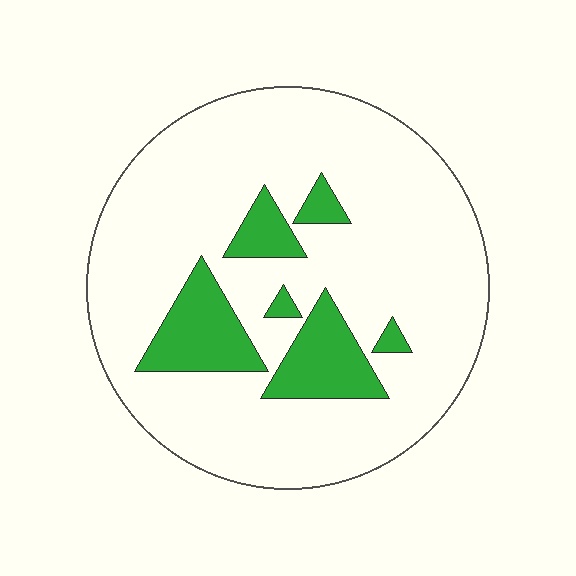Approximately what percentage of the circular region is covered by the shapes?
Approximately 15%.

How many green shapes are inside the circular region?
6.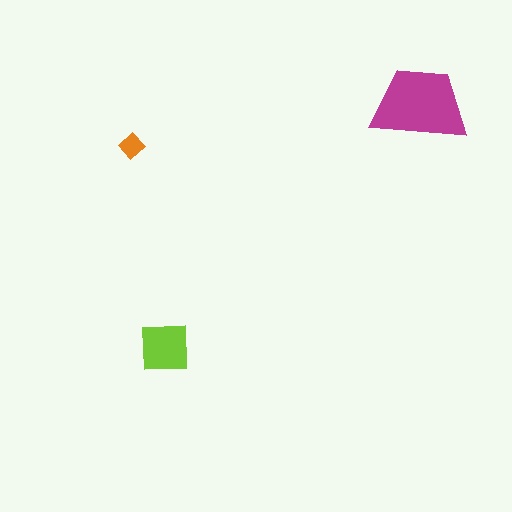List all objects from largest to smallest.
The magenta trapezoid, the lime square, the orange diamond.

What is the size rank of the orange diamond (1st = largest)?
3rd.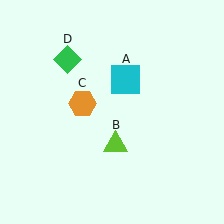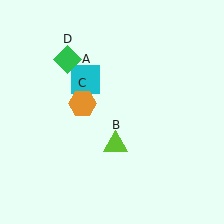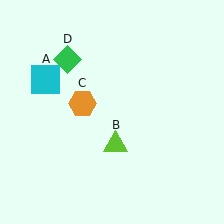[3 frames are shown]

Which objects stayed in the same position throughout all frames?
Lime triangle (object B) and orange hexagon (object C) and green diamond (object D) remained stationary.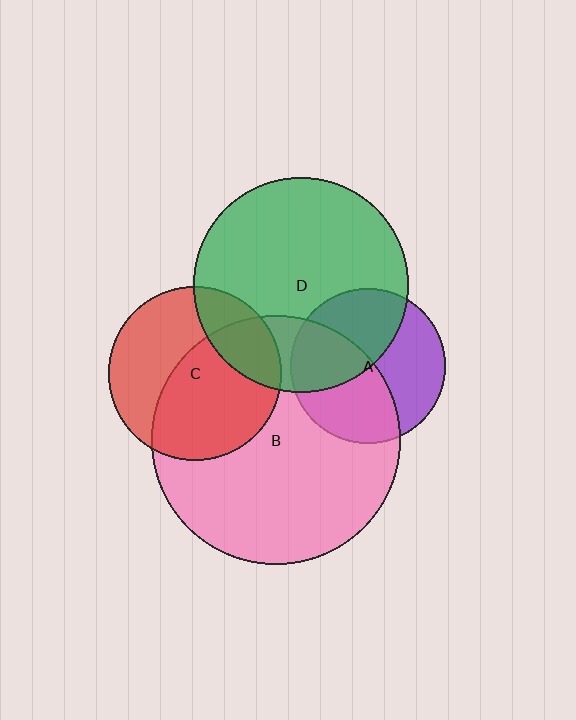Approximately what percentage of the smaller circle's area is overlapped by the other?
Approximately 55%.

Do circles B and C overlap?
Yes.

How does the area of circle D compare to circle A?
Approximately 1.9 times.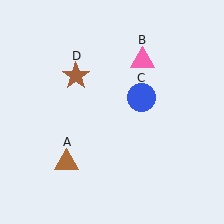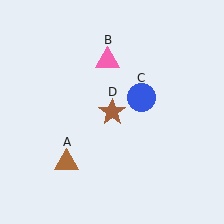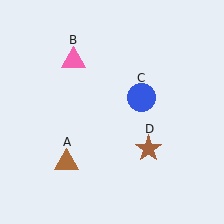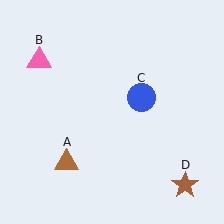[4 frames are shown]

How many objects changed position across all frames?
2 objects changed position: pink triangle (object B), brown star (object D).